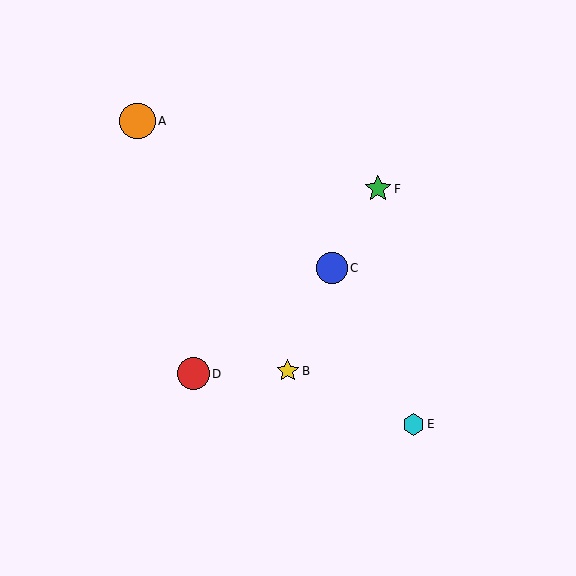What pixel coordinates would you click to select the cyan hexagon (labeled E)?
Click at (414, 424) to select the cyan hexagon E.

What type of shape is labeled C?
Shape C is a blue circle.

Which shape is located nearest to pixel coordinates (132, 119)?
The orange circle (labeled A) at (137, 121) is nearest to that location.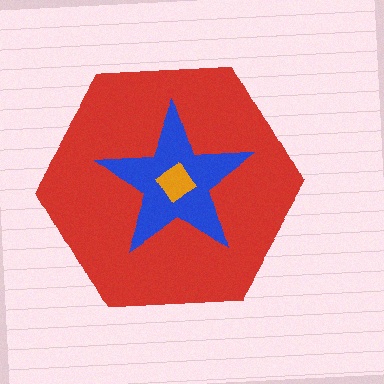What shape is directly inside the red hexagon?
The blue star.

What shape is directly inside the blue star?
The orange diamond.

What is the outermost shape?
The red hexagon.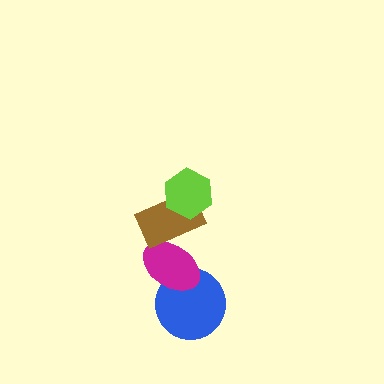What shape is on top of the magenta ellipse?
The brown rectangle is on top of the magenta ellipse.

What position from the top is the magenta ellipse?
The magenta ellipse is 3rd from the top.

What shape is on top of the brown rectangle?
The lime hexagon is on top of the brown rectangle.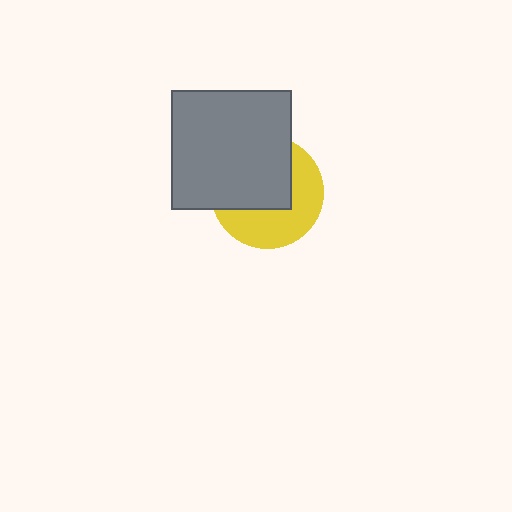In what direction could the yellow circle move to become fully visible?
The yellow circle could move toward the lower-right. That would shift it out from behind the gray square entirely.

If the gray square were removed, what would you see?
You would see the complete yellow circle.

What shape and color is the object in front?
The object in front is a gray square.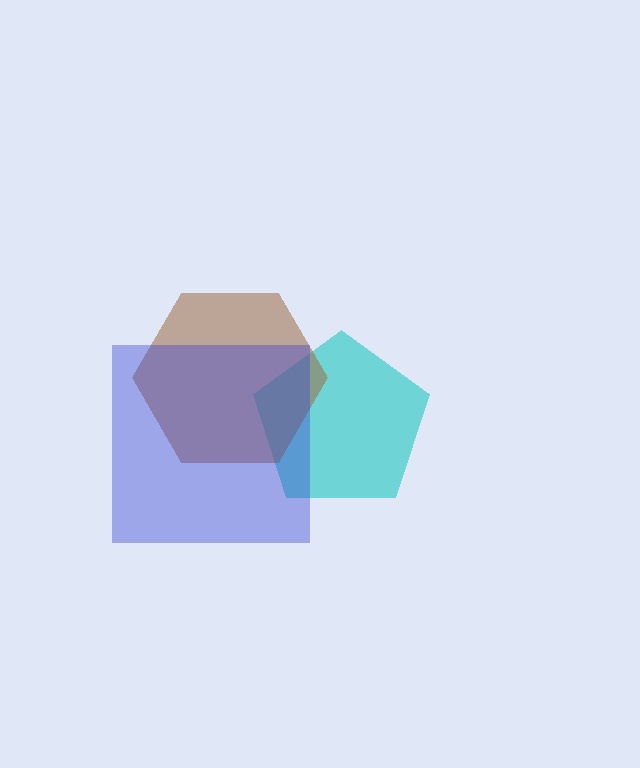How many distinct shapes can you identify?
There are 3 distinct shapes: a cyan pentagon, a brown hexagon, a blue square.